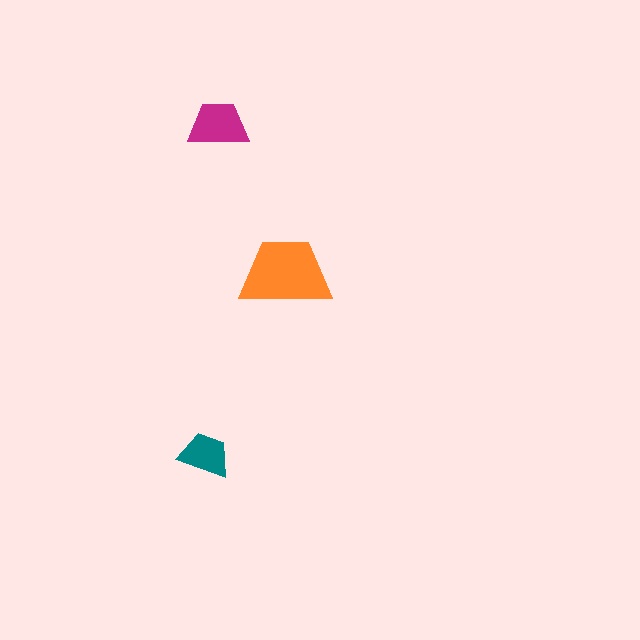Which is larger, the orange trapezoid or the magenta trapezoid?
The orange one.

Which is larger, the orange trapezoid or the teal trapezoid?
The orange one.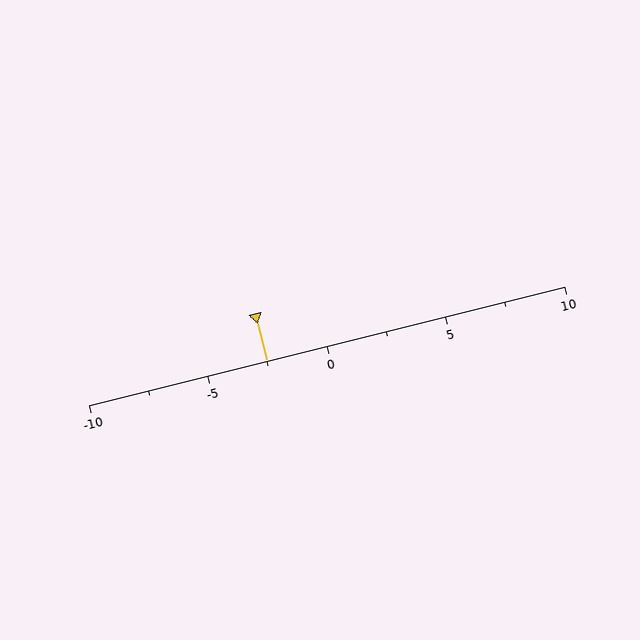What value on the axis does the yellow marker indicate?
The marker indicates approximately -2.5.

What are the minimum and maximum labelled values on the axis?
The axis runs from -10 to 10.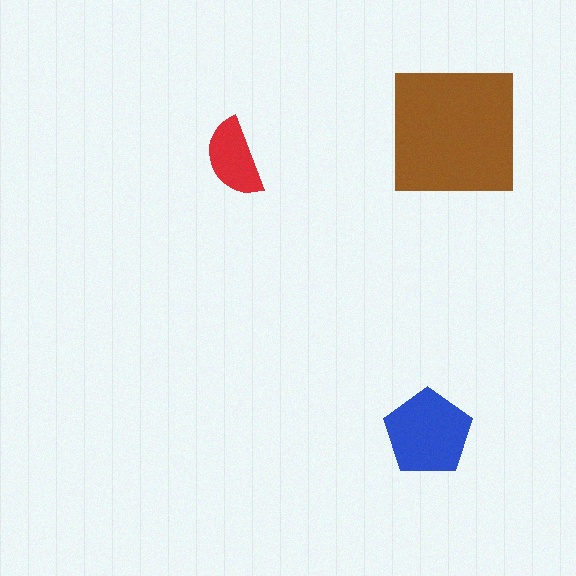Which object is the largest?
The brown square.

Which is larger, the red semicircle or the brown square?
The brown square.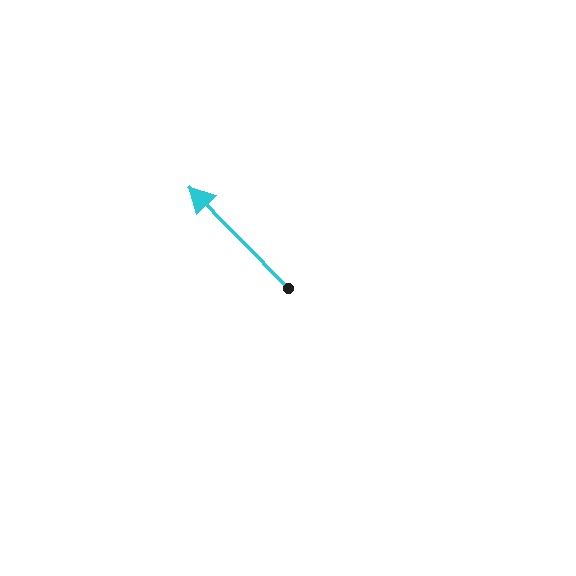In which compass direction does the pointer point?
Northwest.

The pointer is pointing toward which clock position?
Roughly 11 o'clock.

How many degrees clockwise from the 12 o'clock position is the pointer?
Approximately 315 degrees.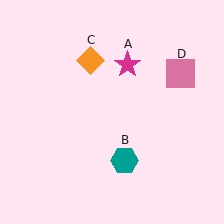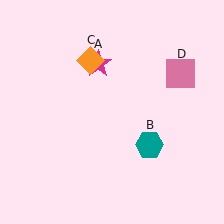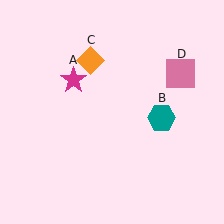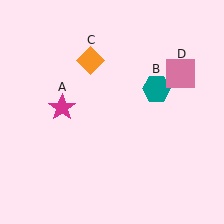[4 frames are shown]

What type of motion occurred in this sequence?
The magenta star (object A), teal hexagon (object B) rotated counterclockwise around the center of the scene.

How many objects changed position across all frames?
2 objects changed position: magenta star (object A), teal hexagon (object B).